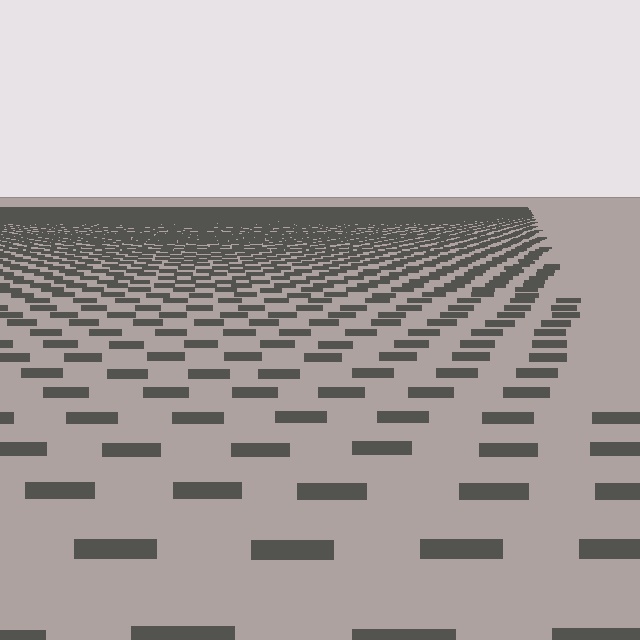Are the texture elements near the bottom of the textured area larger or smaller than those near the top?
Larger. Near the bottom, elements are closer to the viewer and appear at a bigger on-screen size.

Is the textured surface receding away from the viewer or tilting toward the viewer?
The surface is receding away from the viewer. Texture elements get smaller and denser toward the top.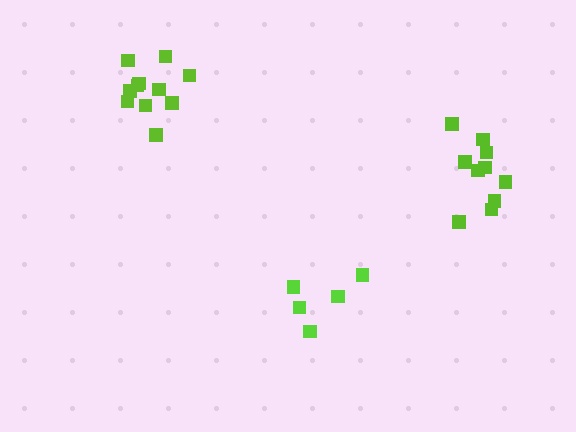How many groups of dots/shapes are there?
There are 3 groups.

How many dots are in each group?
Group 1: 11 dots, Group 2: 10 dots, Group 3: 5 dots (26 total).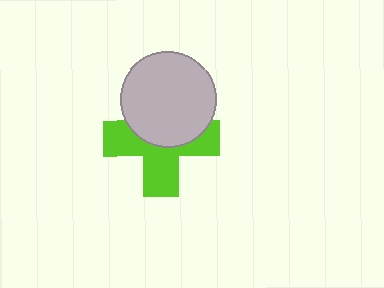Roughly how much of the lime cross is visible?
About half of it is visible (roughly 55%).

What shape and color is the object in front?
The object in front is a light gray circle.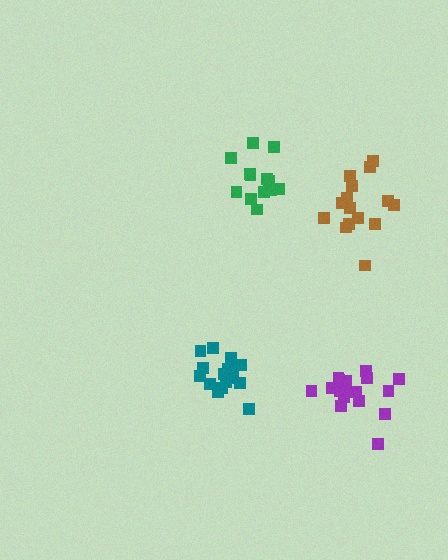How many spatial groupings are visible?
There are 4 spatial groupings.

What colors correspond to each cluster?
The clusters are colored: teal, green, brown, purple.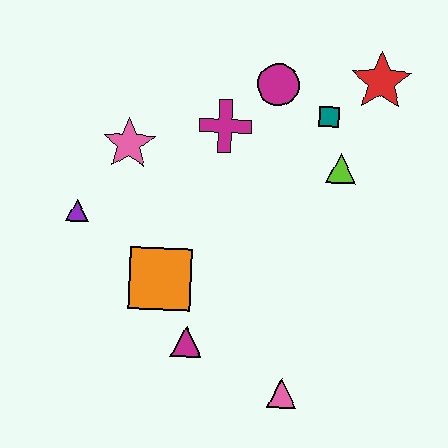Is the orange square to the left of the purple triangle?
No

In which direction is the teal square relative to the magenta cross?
The teal square is to the right of the magenta cross.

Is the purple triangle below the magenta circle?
Yes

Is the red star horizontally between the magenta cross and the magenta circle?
No